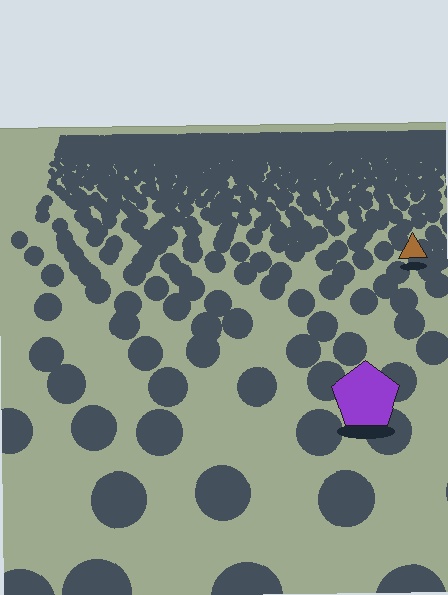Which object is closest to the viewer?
The purple pentagon is closest. The texture marks near it are larger and more spread out.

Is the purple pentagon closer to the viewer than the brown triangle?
Yes. The purple pentagon is closer — you can tell from the texture gradient: the ground texture is coarser near it.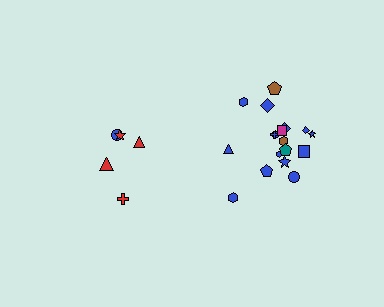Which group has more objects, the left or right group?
The right group.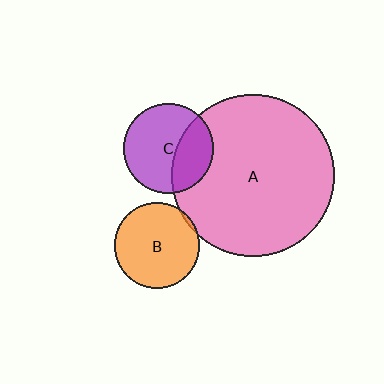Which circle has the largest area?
Circle A (pink).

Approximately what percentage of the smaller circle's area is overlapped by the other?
Approximately 35%.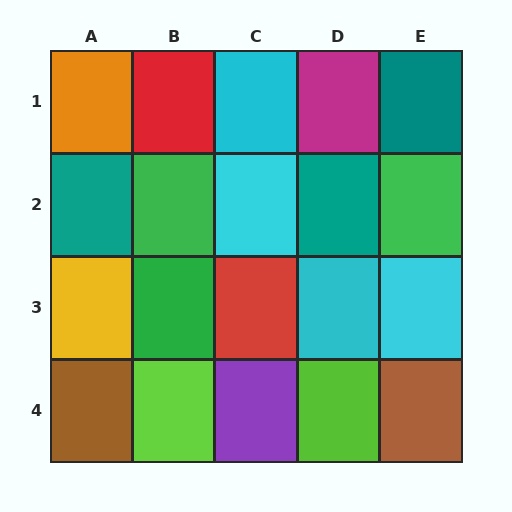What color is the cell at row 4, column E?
Brown.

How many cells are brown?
2 cells are brown.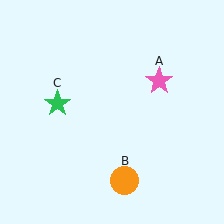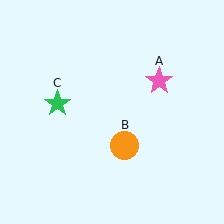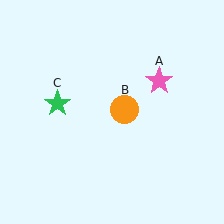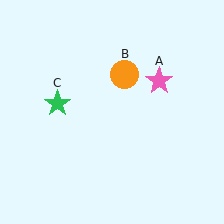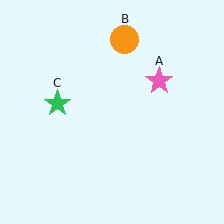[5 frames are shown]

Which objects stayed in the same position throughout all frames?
Pink star (object A) and green star (object C) remained stationary.